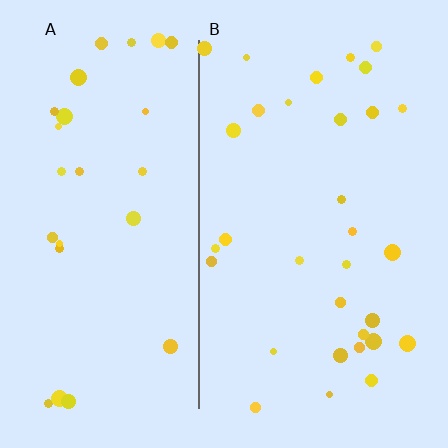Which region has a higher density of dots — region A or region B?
B (the right).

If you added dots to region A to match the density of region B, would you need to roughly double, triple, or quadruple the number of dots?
Approximately double.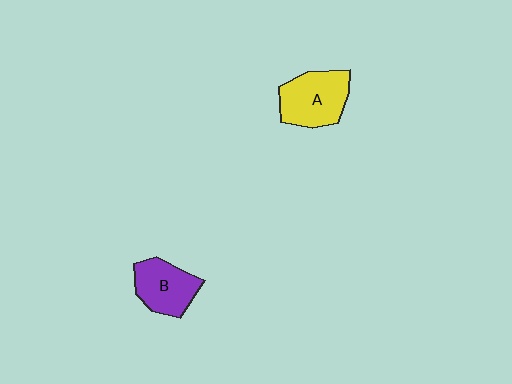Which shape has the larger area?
Shape A (yellow).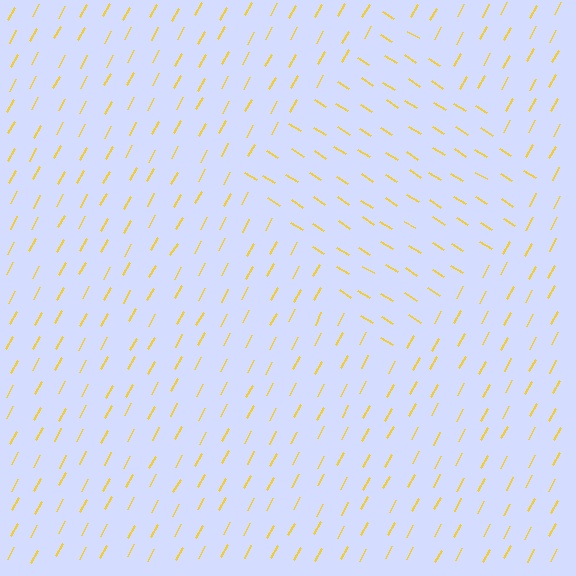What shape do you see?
I see a diamond.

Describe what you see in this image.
The image is filled with small yellow line segments. A diamond region in the image has lines oriented differently from the surrounding lines, creating a visible texture boundary.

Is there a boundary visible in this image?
Yes, there is a texture boundary formed by a change in line orientation.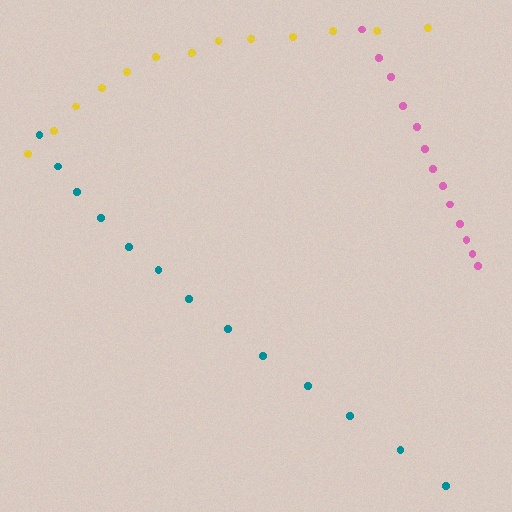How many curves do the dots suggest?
There are 3 distinct paths.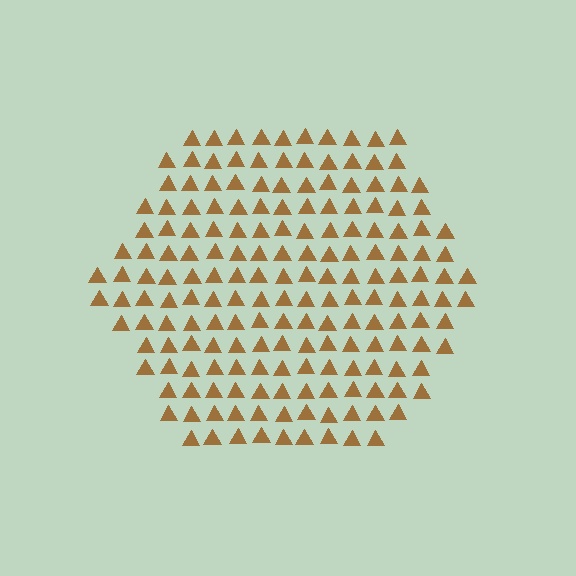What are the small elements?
The small elements are triangles.